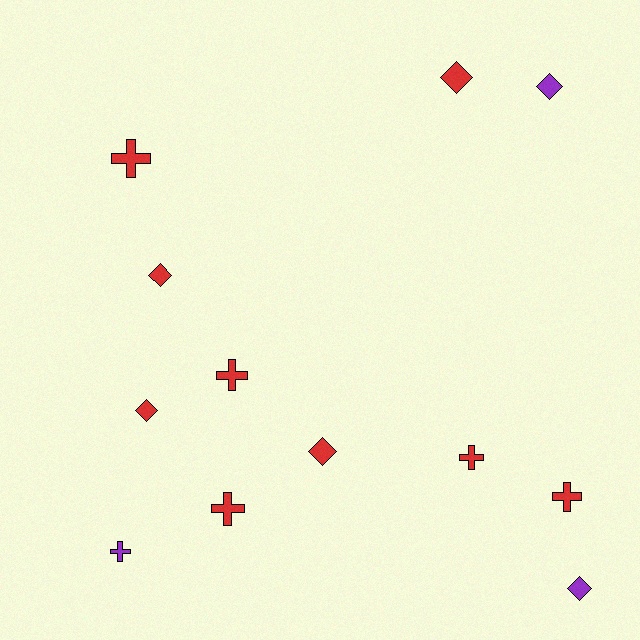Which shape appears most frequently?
Cross, with 6 objects.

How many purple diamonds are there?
There are 2 purple diamonds.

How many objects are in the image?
There are 12 objects.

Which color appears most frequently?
Red, with 9 objects.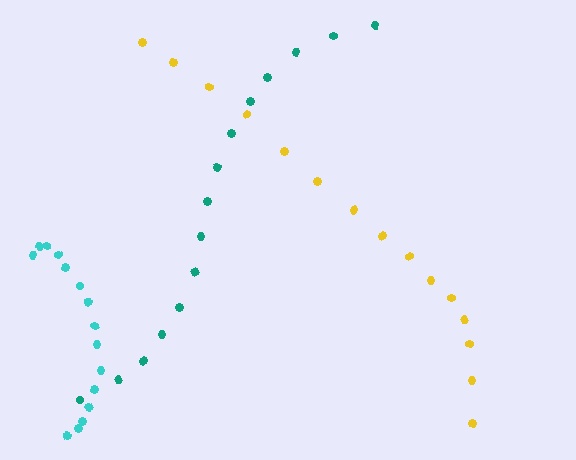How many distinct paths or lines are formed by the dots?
There are 3 distinct paths.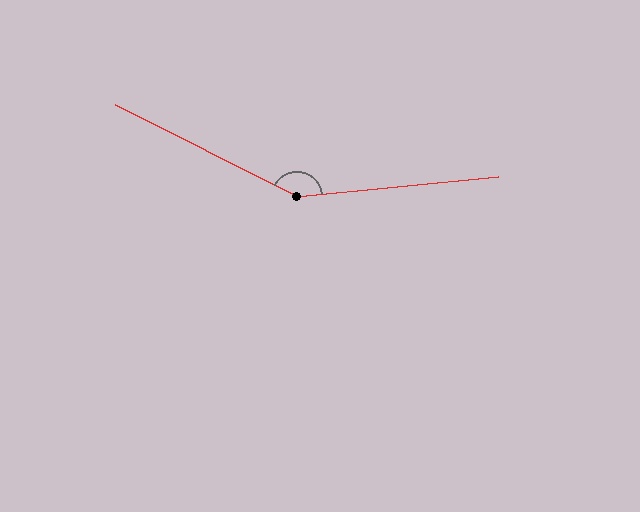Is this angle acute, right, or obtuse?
It is obtuse.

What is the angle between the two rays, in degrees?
Approximately 148 degrees.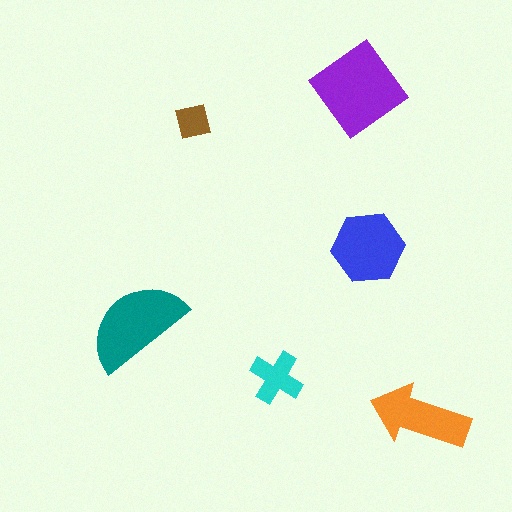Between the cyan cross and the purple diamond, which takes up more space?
The purple diamond.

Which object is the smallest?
The brown square.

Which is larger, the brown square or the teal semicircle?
The teal semicircle.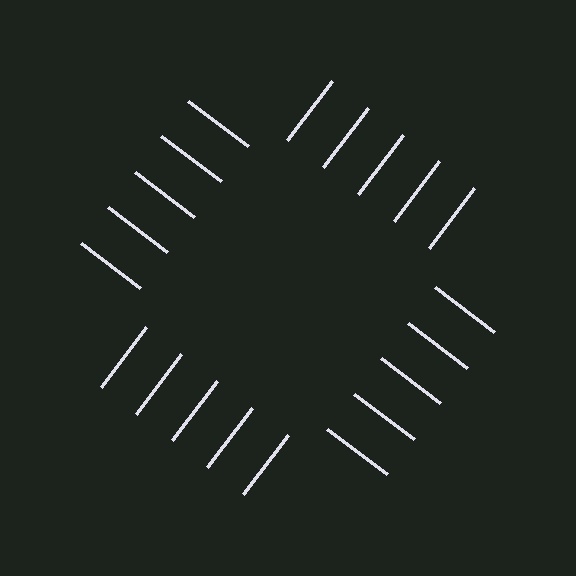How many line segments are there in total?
20 — 5 along each of the 4 edges.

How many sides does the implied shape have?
4 sides — the line-ends trace a square.